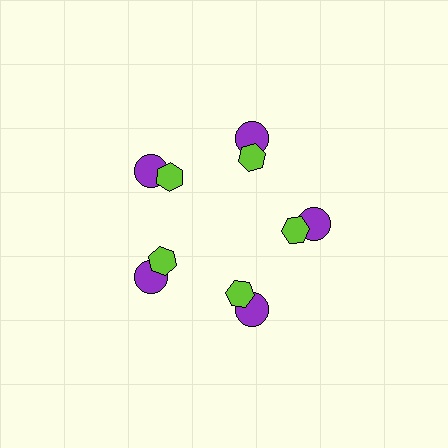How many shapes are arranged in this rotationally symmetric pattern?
There are 10 shapes, arranged in 5 groups of 2.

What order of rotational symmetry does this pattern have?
This pattern has 5-fold rotational symmetry.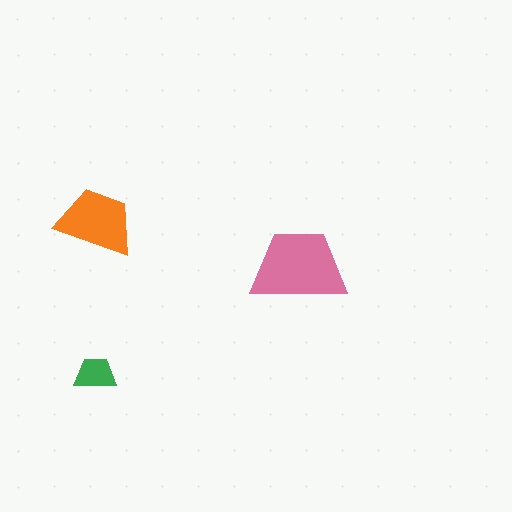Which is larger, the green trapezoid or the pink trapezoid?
The pink one.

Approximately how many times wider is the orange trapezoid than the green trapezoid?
About 2 times wider.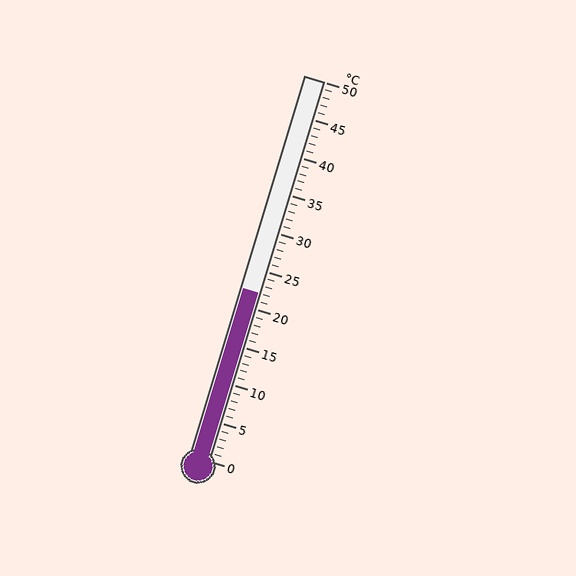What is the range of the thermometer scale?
The thermometer scale ranges from 0°C to 50°C.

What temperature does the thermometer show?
The thermometer shows approximately 22°C.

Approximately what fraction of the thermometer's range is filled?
The thermometer is filled to approximately 45% of its range.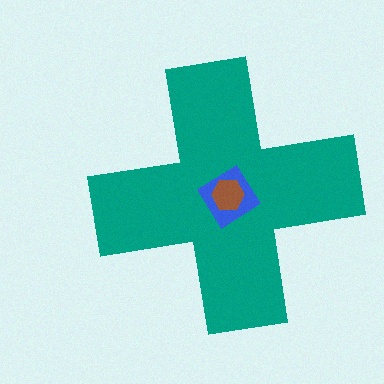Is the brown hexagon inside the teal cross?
Yes.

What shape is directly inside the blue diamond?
The brown hexagon.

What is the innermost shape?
The brown hexagon.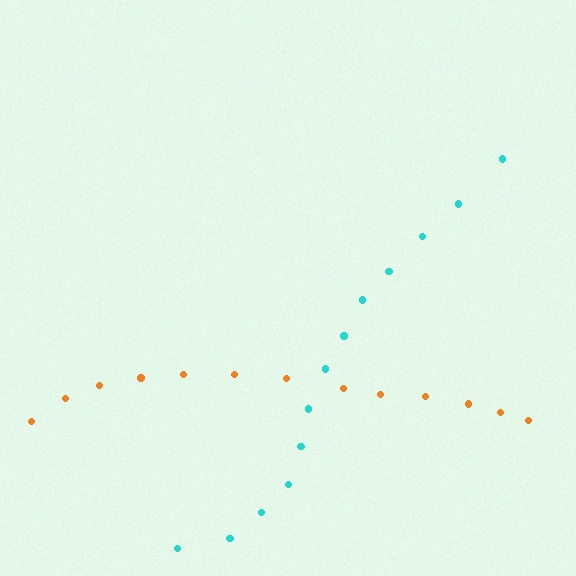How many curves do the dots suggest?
There are 2 distinct paths.